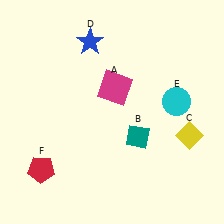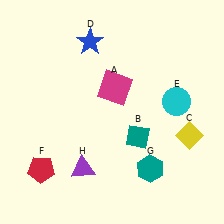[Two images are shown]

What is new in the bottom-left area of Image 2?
A purple triangle (H) was added in the bottom-left area of Image 2.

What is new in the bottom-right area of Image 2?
A teal hexagon (G) was added in the bottom-right area of Image 2.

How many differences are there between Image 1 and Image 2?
There are 2 differences between the two images.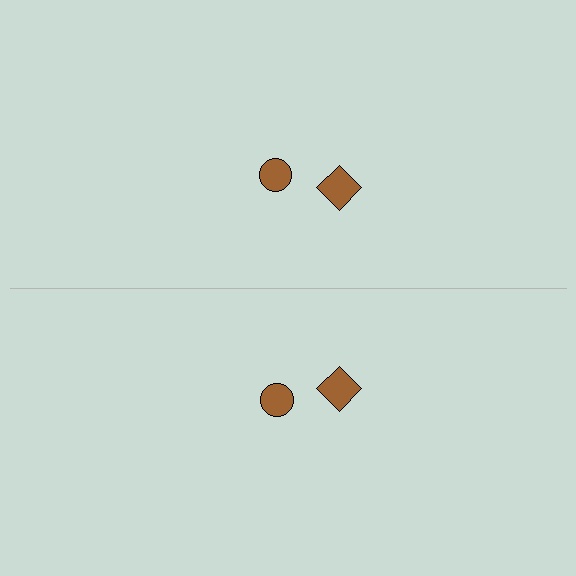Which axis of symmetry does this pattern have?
The pattern has a horizontal axis of symmetry running through the center of the image.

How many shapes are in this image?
There are 4 shapes in this image.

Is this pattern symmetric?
Yes, this pattern has bilateral (reflection) symmetry.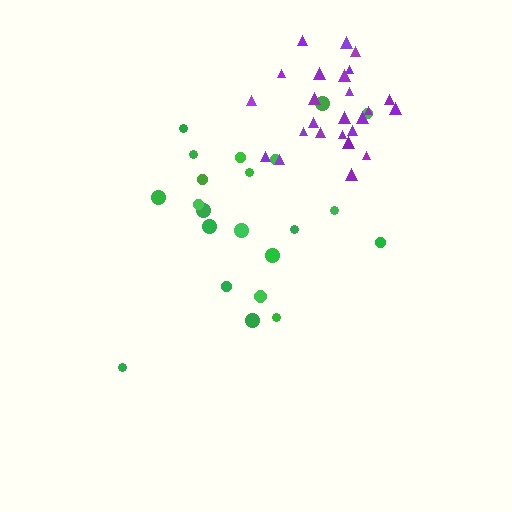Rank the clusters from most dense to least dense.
purple, green.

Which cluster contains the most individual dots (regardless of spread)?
Purple (26).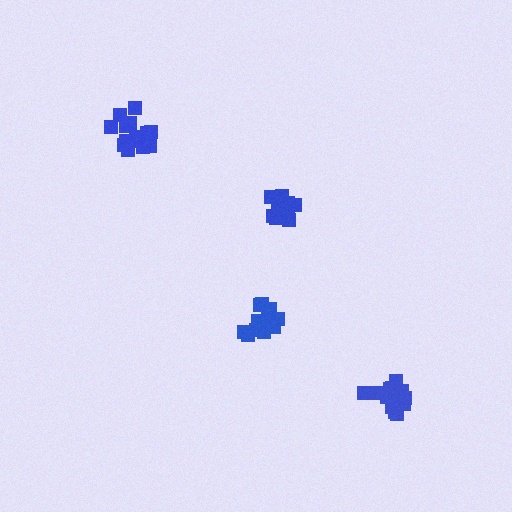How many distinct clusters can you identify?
There are 4 distinct clusters.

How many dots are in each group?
Group 1: 14 dots, Group 2: 16 dots, Group 3: 14 dots, Group 4: 18 dots (62 total).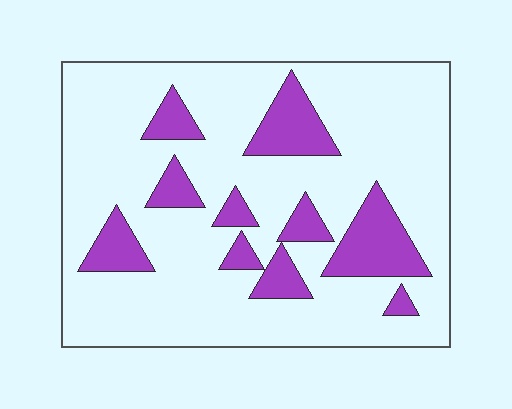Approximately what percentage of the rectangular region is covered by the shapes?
Approximately 20%.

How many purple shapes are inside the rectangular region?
10.